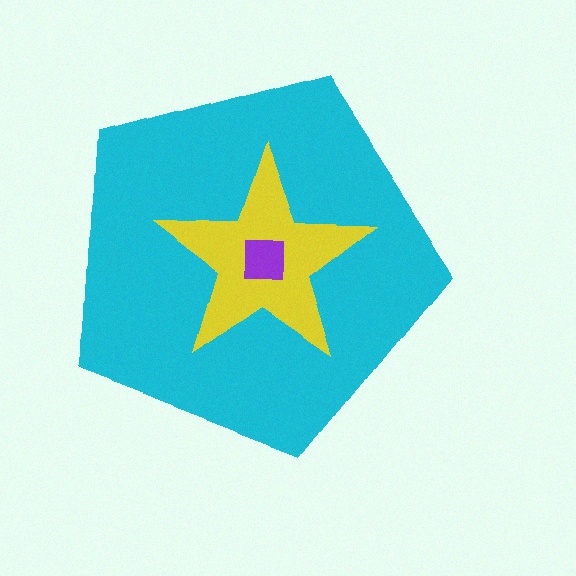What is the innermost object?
The purple square.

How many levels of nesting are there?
3.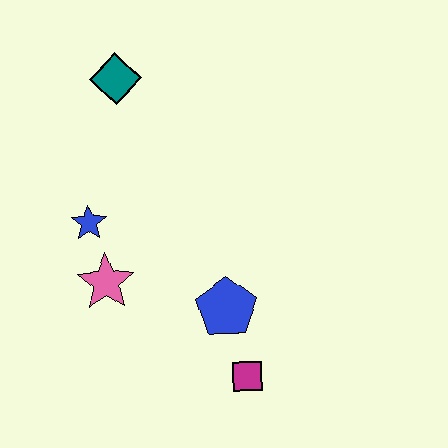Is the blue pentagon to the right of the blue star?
Yes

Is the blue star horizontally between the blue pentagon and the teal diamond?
No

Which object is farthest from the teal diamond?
The magenta square is farthest from the teal diamond.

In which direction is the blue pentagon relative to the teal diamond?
The blue pentagon is below the teal diamond.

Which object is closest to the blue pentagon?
The magenta square is closest to the blue pentagon.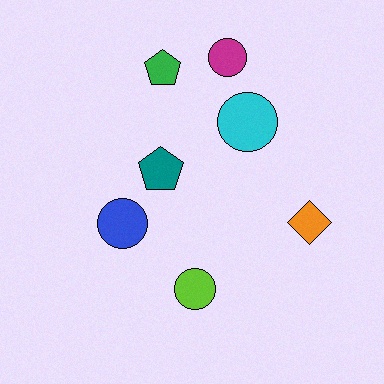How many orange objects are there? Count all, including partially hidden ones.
There is 1 orange object.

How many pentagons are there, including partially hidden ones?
There are 2 pentagons.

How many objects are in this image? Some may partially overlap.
There are 7 objects.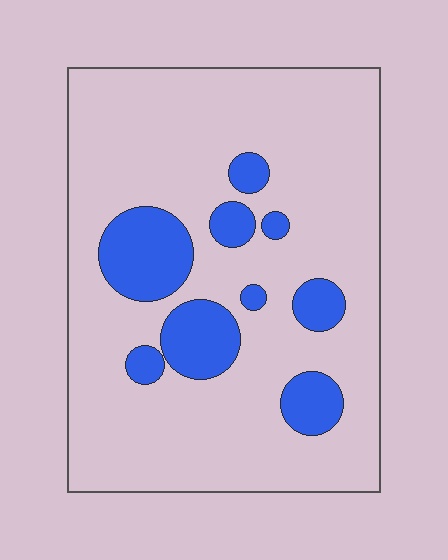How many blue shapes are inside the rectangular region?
9.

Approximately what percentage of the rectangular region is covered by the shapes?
Approximately 20%.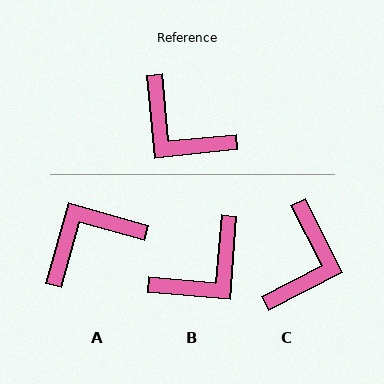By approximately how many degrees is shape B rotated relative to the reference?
Approximately 80 degrees counter-clockwise.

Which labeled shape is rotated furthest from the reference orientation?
A, about 112 degrees away.